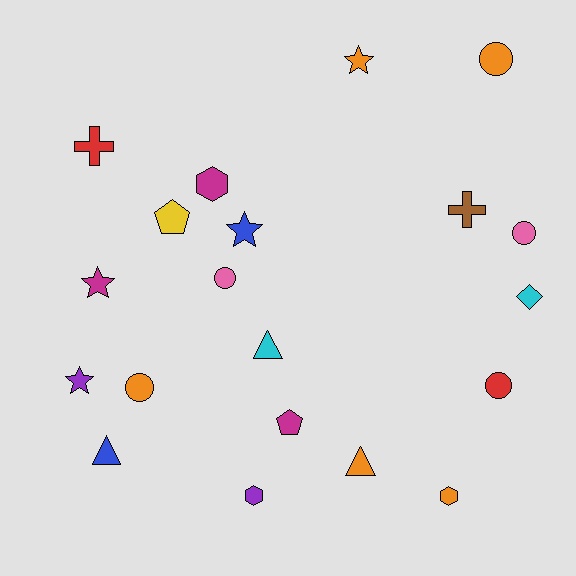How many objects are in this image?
There are 20 objects.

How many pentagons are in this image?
There are 2 pentagons.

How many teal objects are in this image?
There are no teal objects.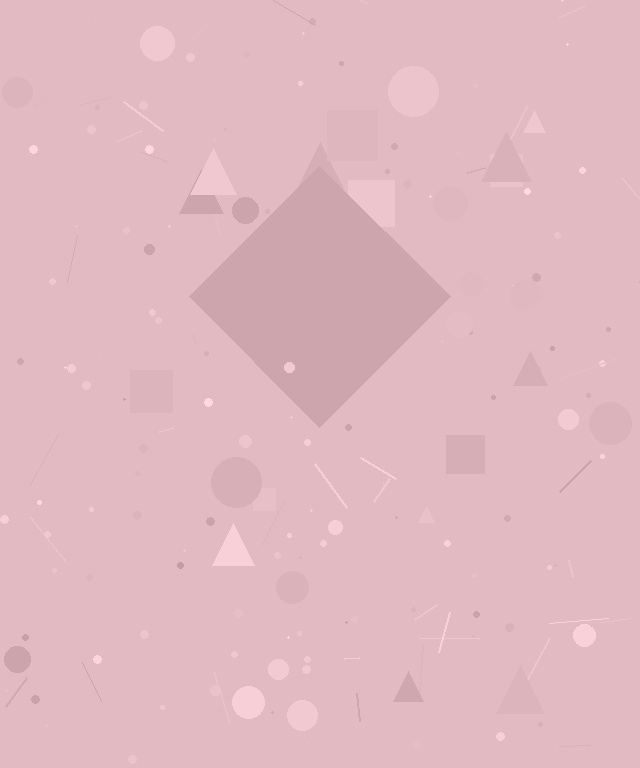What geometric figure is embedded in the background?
A diamond is embedded in the background.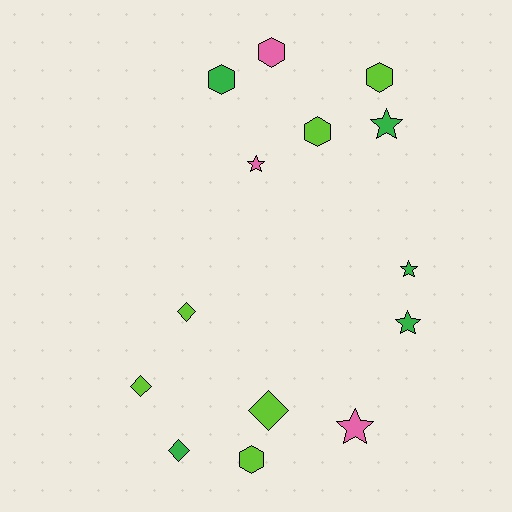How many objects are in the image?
There are 14 objects.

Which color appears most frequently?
Lime, with 6 objects.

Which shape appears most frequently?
Star, with 5 objects.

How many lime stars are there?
There are no lime stars.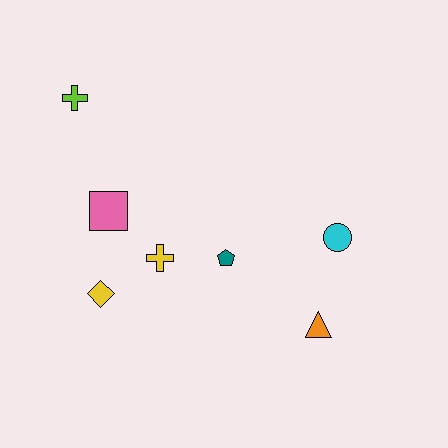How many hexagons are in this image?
There are no hexagons.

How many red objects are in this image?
There are no red objects.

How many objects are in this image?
There are 7 objects.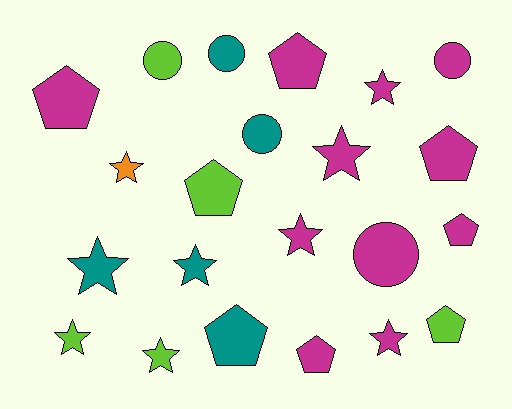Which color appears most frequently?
Magenta, with 11 objects.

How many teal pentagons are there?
There is 1 teal pentagon.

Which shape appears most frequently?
Star, with 9 objects.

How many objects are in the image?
There are 22 objects.